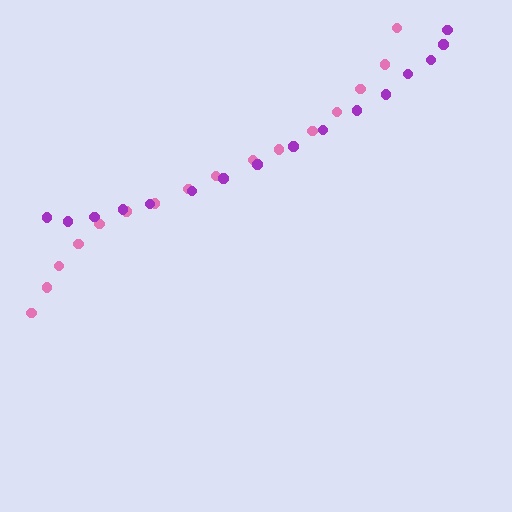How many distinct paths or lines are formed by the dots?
There are 2 distinct paths.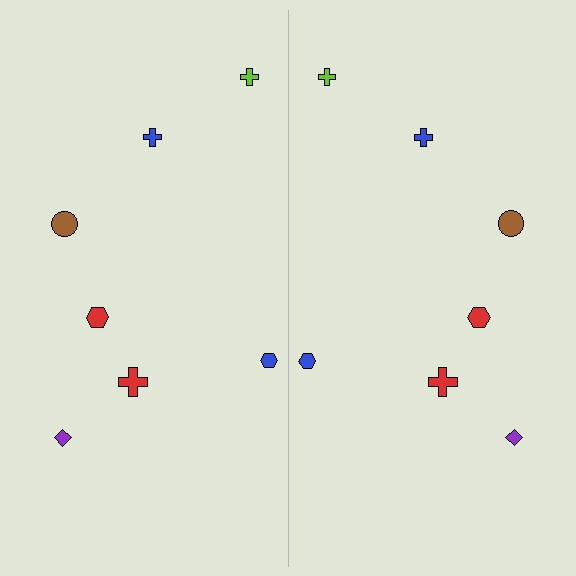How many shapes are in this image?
There are 14 shapes in this image.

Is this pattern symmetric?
Yes, this pattern has bilateral (reflection) symmetry.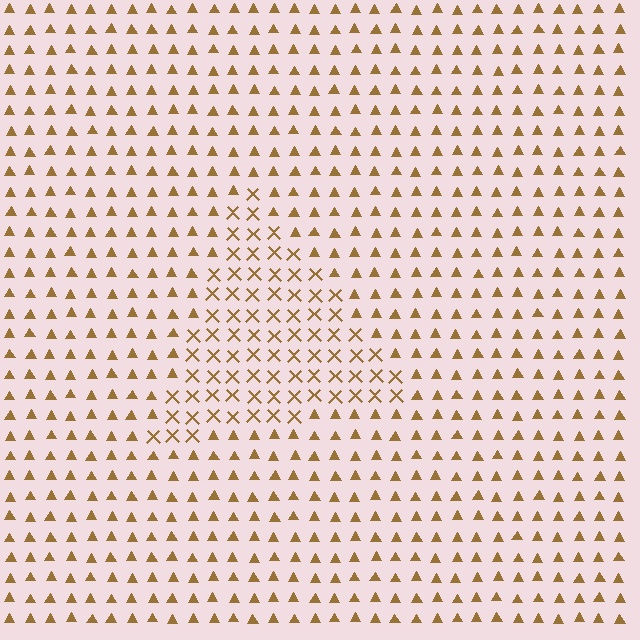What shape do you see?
I see a triangle.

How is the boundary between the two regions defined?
The boundary is defined by a change in element shape: X marks inside vs. triangles outside. All elements share the same color and spacing.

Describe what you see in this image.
The image is filled with small brown elements arranged in a uniform grid. A triangle-shaped region contains X marks, while the surrounding area contains triangles. The boundary is defined purely by the change in element shape.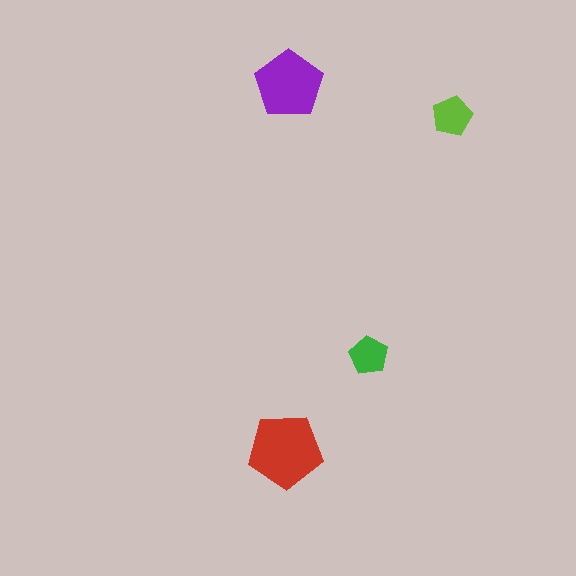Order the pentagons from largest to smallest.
the red one, the purple one, the lime one, the green one.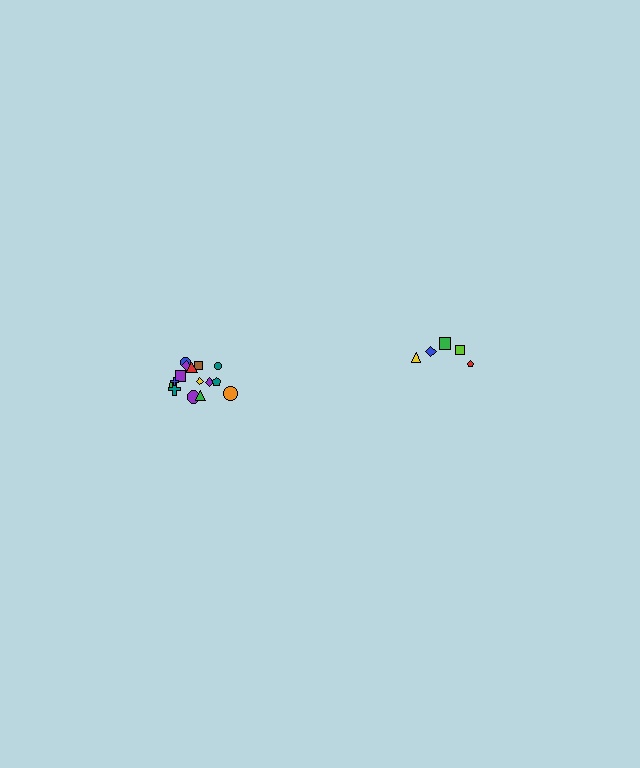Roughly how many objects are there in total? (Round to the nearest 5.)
Roughly 20 objects in total.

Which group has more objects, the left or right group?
The left group.